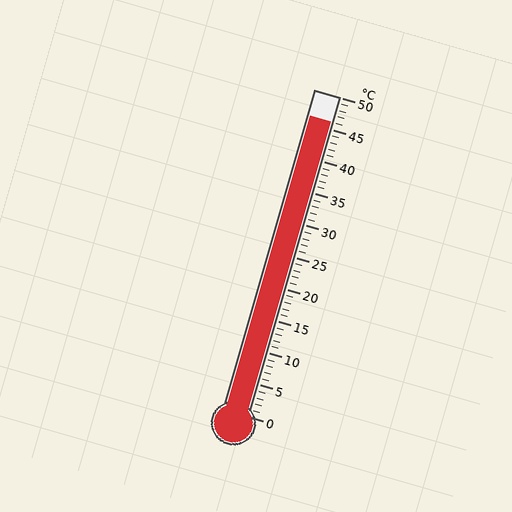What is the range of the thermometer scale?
The thermometer scale ranges from 0°C to 50°C.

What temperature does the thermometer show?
The thermometer shows approximately 46°C.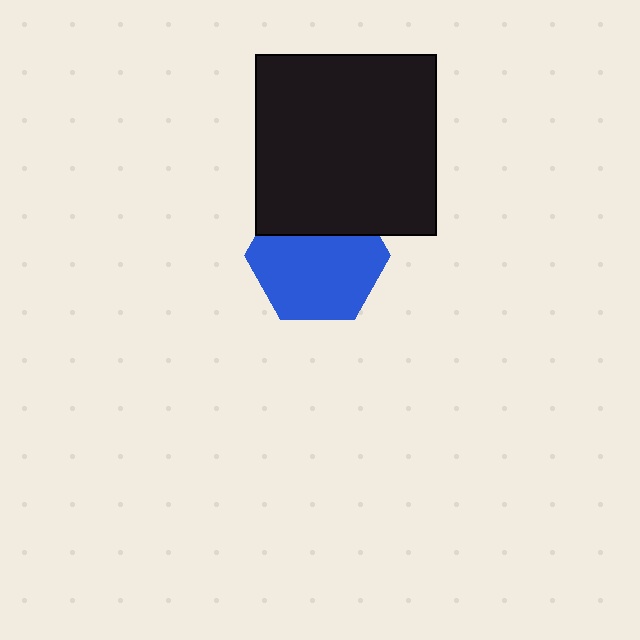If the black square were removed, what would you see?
You would see the complete blue hexagon.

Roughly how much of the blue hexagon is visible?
Most of it is visible (roughly 69%).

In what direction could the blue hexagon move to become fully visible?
The blue hexagon could move down. That would shift it out from behind the black square entirely.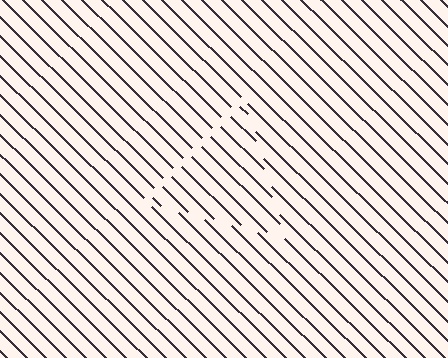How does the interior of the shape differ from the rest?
The interior of the shape contains the same grating, shifted by half a period — the contour is defined by the phase discontinuity where line-ends from the inner and outer gratings abut.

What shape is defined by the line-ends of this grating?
An illusory triangle. The interior of the shape contains the same grating, shifted by half a period — the contour is defined by the phase discontinuity where line-ends from the inner and outer gratings abut.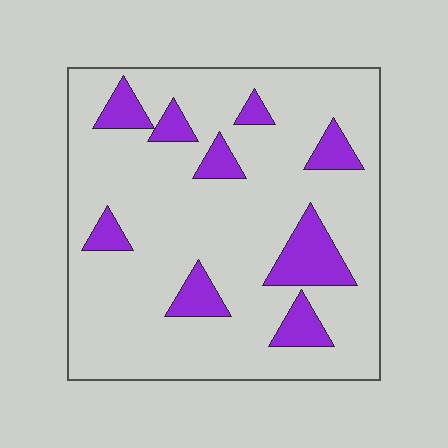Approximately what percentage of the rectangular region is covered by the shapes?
Approximately 15%.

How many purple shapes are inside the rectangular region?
9.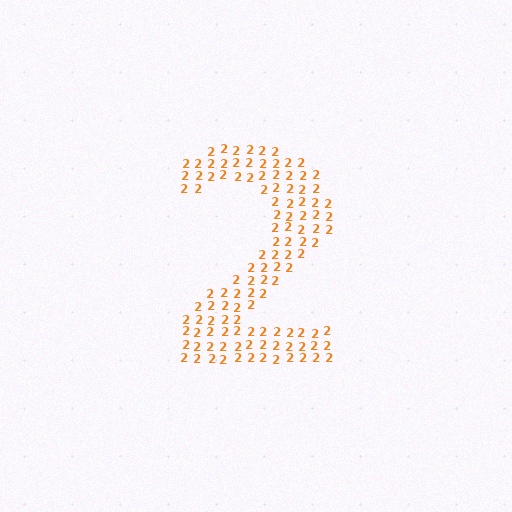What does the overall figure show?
The overall figure shows the digit 2.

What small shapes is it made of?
It is made of small digit 2's.